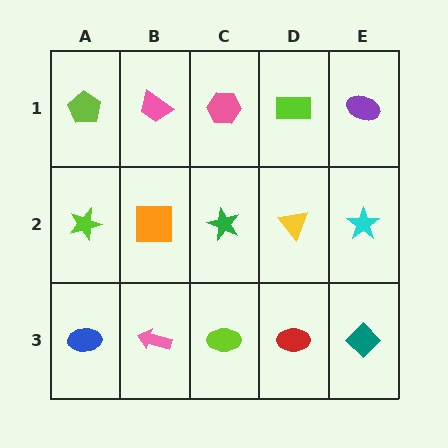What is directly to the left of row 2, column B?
A lime star.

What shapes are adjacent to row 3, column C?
A green star (row 2, column C), a pink arrow (row 3, column B), a red ellipse (row 3, column D).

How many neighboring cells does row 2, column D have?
4.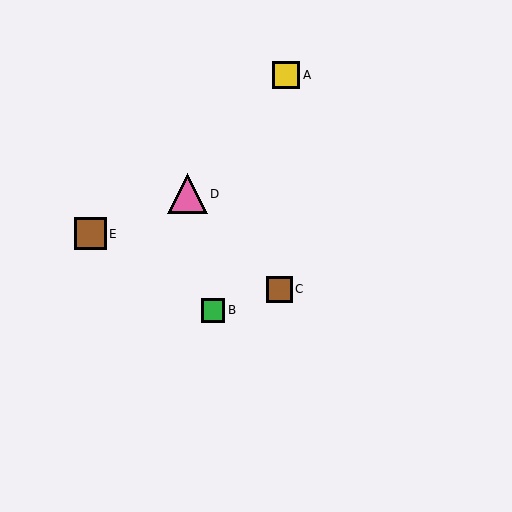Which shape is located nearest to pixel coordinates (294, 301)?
The brown square (labeled C) at (279, 289) is nearest to that location.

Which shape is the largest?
The pink triangle (labeled D) is the largest.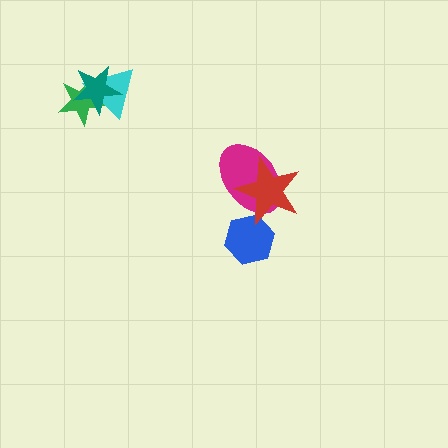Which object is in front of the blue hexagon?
The red star is in front of the blue hexagon.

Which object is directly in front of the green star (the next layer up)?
The cyan triangle is directly in front of the green star.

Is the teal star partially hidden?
No, no other shape covers it.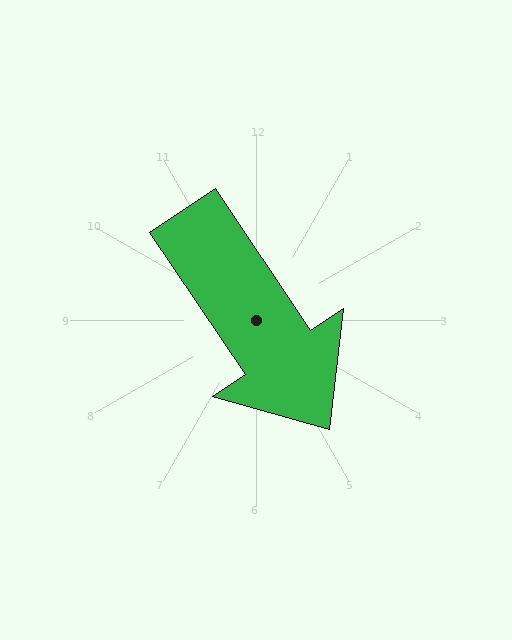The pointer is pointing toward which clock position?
Roughly 5 o'clock.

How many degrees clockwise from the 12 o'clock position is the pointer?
Approximately 146 degrees.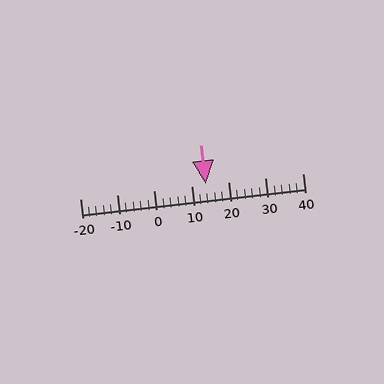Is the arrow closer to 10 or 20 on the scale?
The arrow is closer to 10.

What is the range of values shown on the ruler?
The ruler shows values from -20 to 40.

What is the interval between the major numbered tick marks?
The major tick marks are spaced 10 units apart.